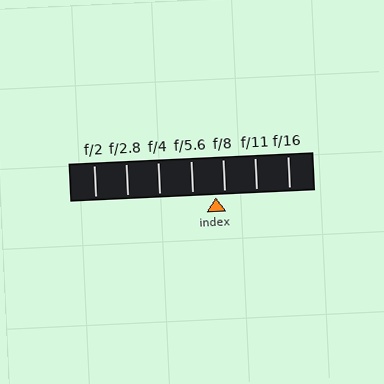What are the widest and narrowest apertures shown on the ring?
The widest aperture shown is f/2 and the narrowest is f/16.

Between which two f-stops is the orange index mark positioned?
The index mark is between f/5.6 and f/8.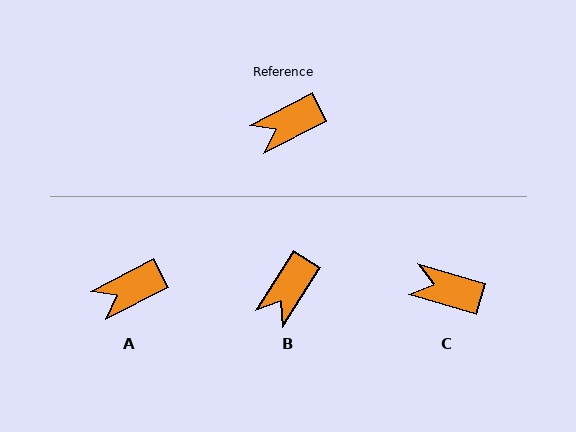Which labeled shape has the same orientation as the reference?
A.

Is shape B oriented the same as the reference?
No, it is off by about 31 degrees.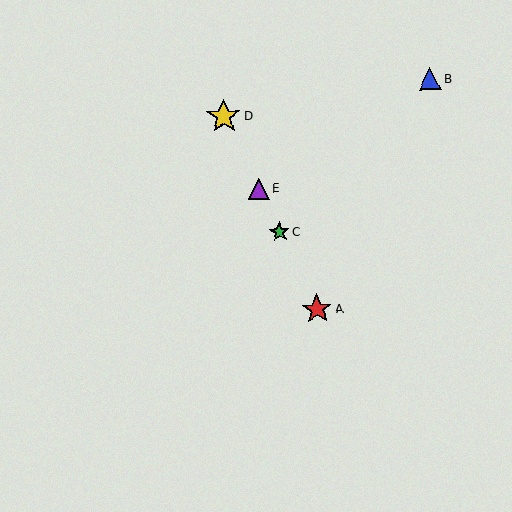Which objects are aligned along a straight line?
Objects A, C, D, E are aligned along a straight line.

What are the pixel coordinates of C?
Object C is at (280, 232).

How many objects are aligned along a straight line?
4 objects (A, C, D, E) are aligned along a straight line.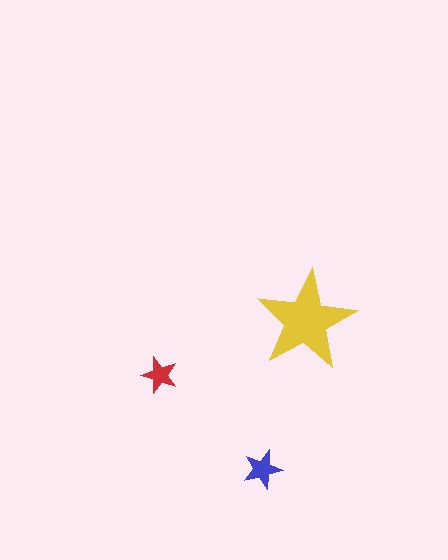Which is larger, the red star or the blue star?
The blue one.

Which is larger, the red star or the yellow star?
The yellow one.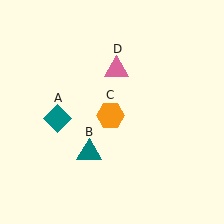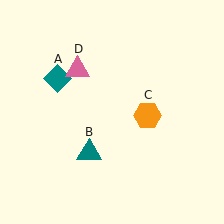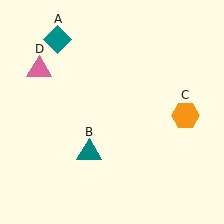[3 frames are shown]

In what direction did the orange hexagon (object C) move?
The orange hexagon (object C) moved right.